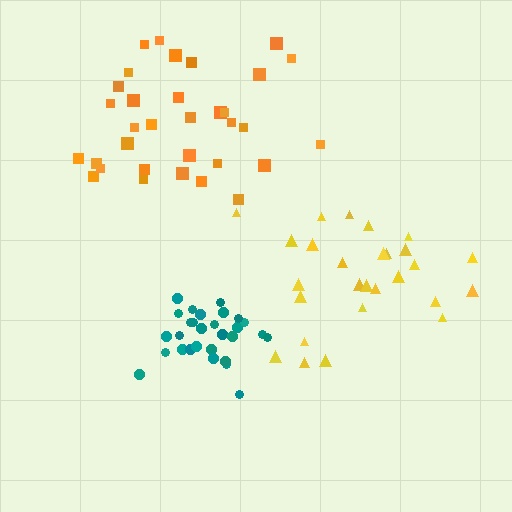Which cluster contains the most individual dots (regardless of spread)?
Orange (33).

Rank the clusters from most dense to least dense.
teal, orange, yellow.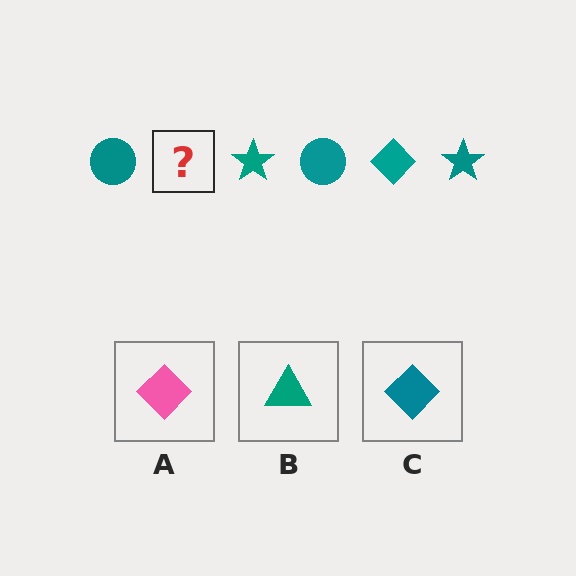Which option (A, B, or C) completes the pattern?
C.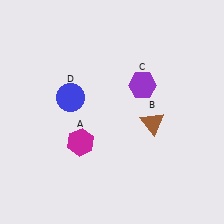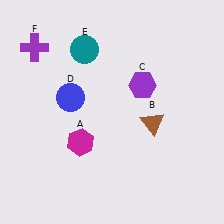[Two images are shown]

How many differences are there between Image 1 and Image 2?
There are 2 differences between the two images.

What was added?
A teal circle (E), a purple cross (F) were added in Image 2.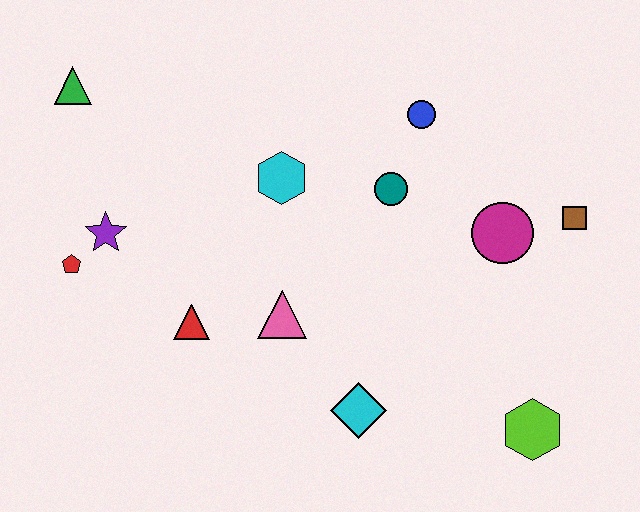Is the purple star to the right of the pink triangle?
No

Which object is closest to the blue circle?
The teal circle is closest to the blue circle.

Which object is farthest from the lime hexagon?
The green triangle is farthest from the lime hexagon.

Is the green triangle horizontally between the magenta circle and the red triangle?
No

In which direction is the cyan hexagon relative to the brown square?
The cyan hexagon is to the left of the brown square.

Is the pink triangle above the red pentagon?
No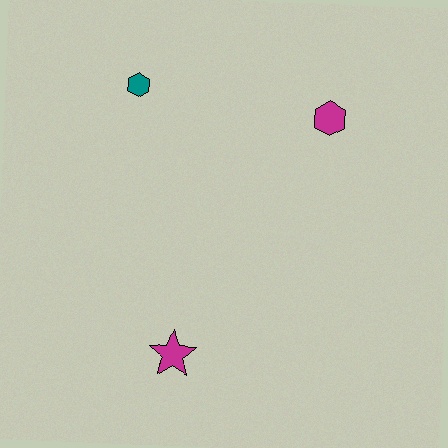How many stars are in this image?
There is 1 star.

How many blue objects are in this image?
There are no blue objects.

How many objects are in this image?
There are 3 objects.